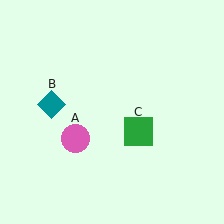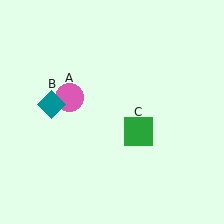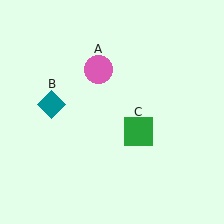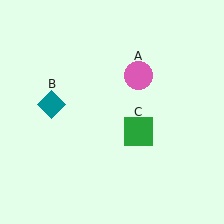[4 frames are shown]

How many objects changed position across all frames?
1 object changed position: pink circle (object A).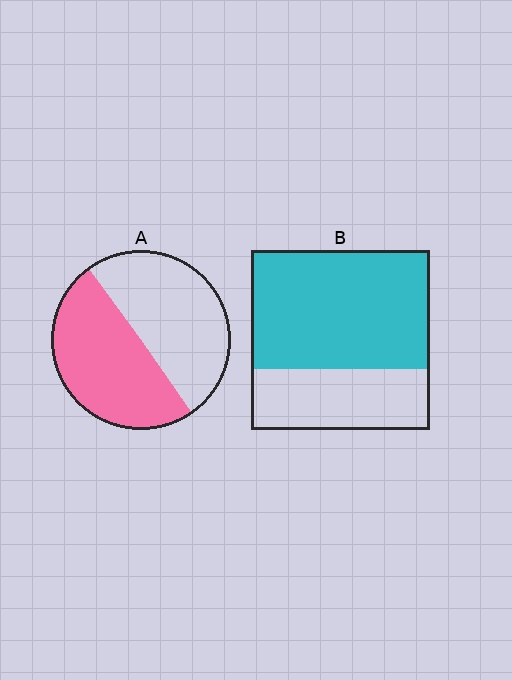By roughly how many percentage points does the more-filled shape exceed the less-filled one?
By roughly 15 percentage points (B over A).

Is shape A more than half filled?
Roughly half.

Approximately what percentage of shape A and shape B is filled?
A is approximately 50% and B is approximately 65%.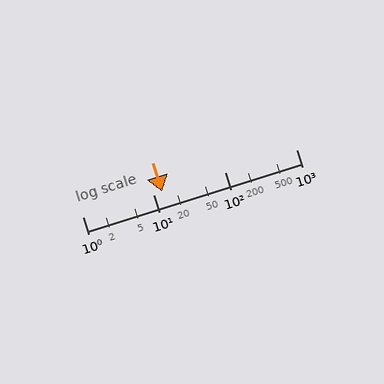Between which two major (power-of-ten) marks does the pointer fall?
The pointer is between 10 and 100.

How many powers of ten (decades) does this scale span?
The scale spans 3 decades, from 1 to 1000.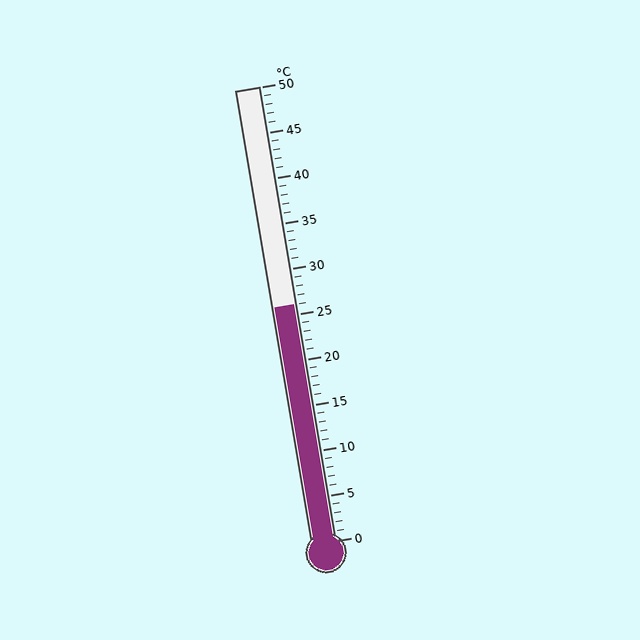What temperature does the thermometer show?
The thermometer shows approximately 26°C.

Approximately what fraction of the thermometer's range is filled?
The thermometer is filled to approximately 50% of its range.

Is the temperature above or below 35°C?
The temperature is below 35°C.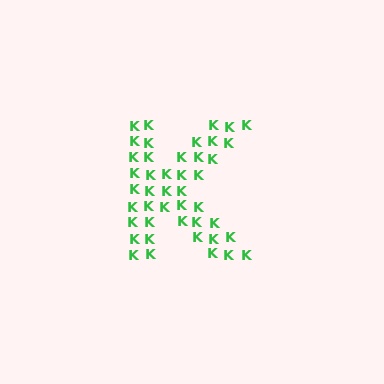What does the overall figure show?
The overall figure shows the letter K.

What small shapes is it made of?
It is made of small letter K's.